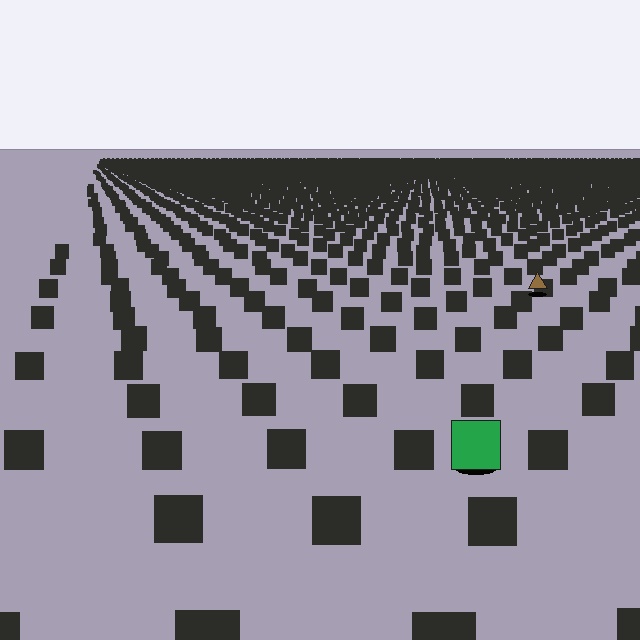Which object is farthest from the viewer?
The brown triangle is farthest from the viewer. It appears smaller and the ground texture around it is denser.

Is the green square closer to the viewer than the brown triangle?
Yes. The green square is closer — you can tell from the texture gradient: the ground texture is coarser near it.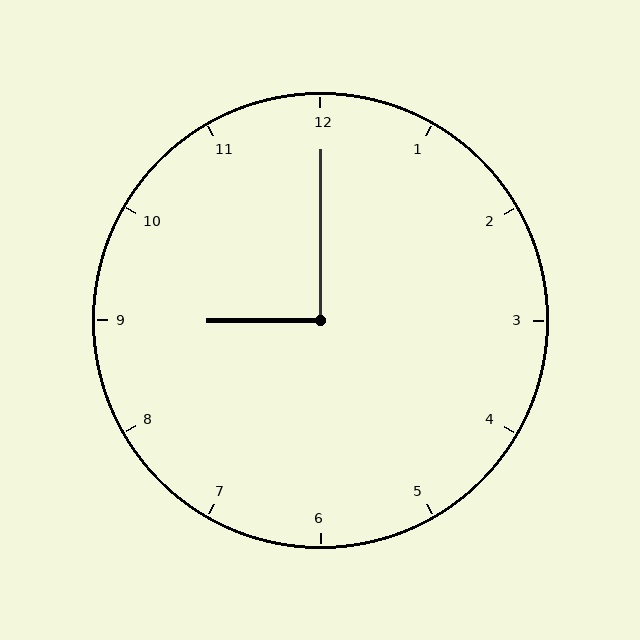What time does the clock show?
9:00.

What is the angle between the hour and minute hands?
Approximately 90 degrees.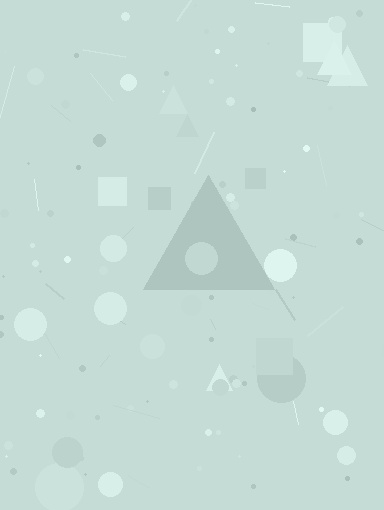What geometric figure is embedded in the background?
A triangle is embedded in the background.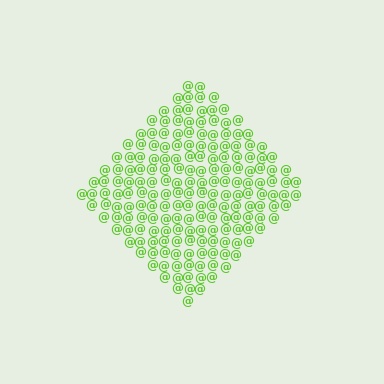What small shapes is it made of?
It is made of small at signs.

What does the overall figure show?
The overall figure shows a diamond.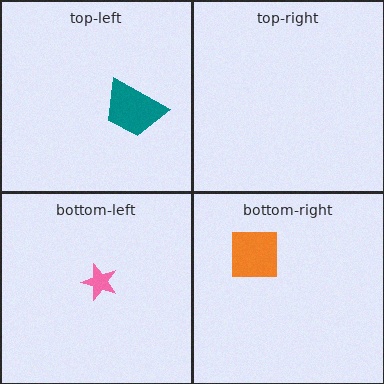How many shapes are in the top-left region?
1.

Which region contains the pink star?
The bottom-left region.